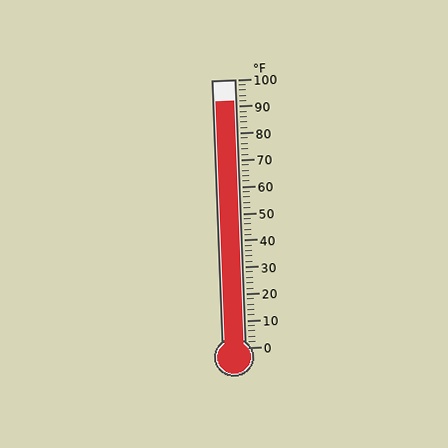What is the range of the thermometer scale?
The thermometer scale ranges from 0°F to 100°F.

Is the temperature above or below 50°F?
The temperature is above 50°F.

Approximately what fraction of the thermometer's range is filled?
The thermometer is filled to approximately 90% of its range.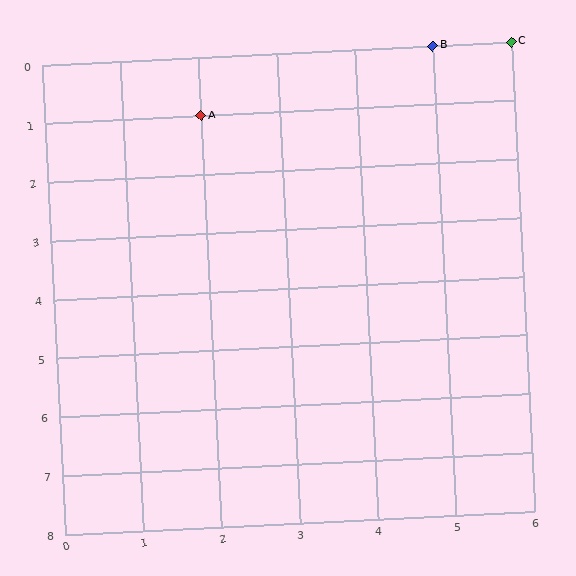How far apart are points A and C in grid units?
Points A and C are 4 columns and 1 row apart (about 4.1 grid units diagonally).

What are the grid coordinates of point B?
Point B is at grid coordinates (5, 0).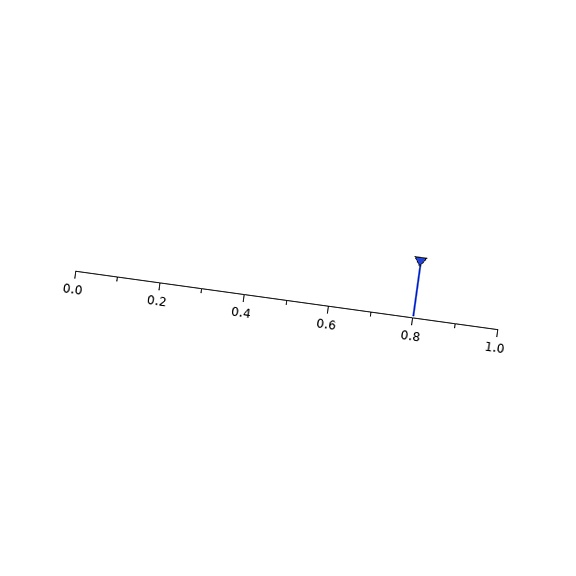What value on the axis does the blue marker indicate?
The marker indicates approximately 0.8.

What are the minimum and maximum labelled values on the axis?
The axis runs from 0.0 to 1.0.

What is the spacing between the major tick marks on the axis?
The major ticks are spaced 0.2 apart.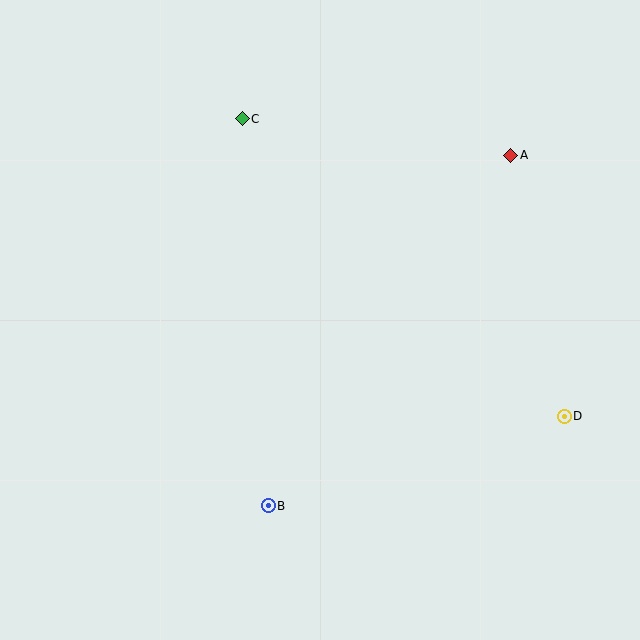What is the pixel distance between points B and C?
The distance between B and C is 388 pixels.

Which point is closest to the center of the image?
Point B at (268, 506) is closest to the center.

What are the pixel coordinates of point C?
Point C is at (242, 119).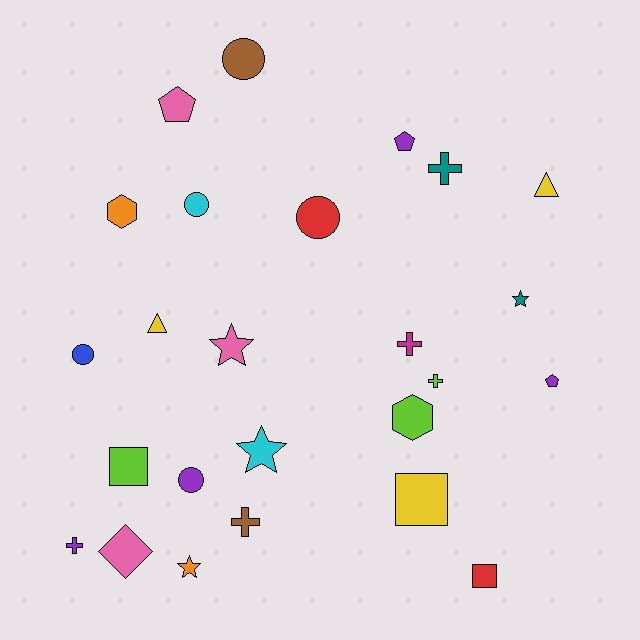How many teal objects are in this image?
There are 2 teal objects.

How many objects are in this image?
There are 25 objects.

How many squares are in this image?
There are 3 squares.